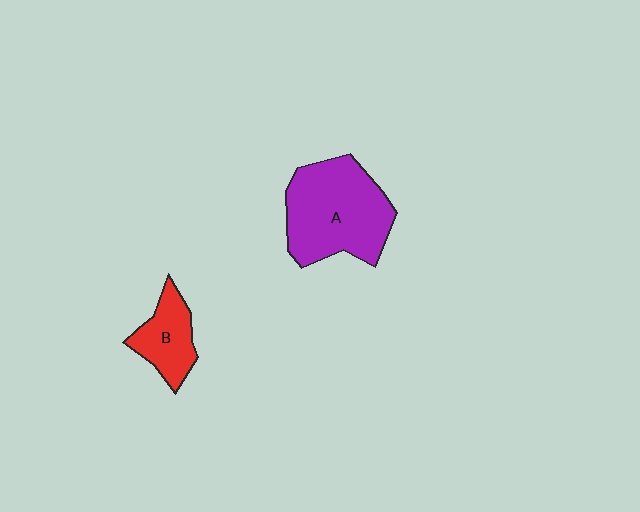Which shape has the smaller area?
Shape B (red).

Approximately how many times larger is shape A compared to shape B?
Approximately 2.2 times.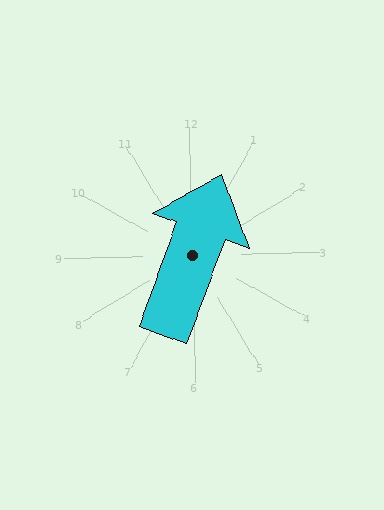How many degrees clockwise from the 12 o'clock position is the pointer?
Approximately 21 degrees.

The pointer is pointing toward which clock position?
Roughly 1 o'clock.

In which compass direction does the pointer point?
North.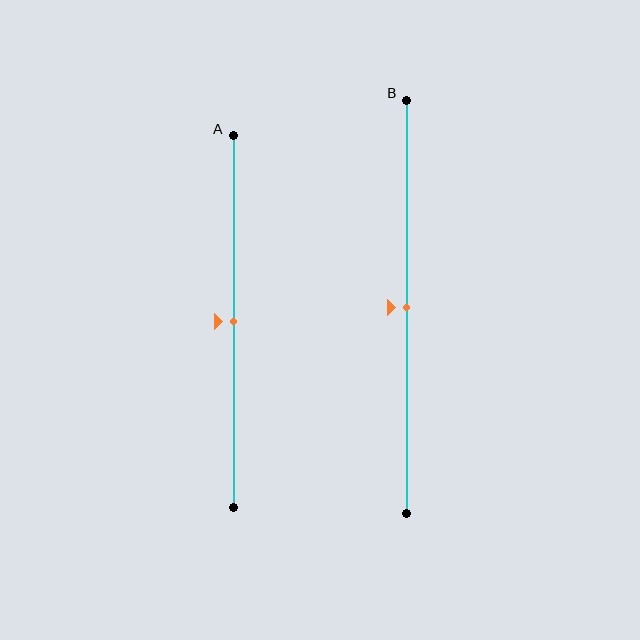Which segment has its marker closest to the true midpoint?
Segment A has its marker closest to the true midpoint.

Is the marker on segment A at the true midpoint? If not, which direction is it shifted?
Yes, the marker on segment A is at the true midpoint.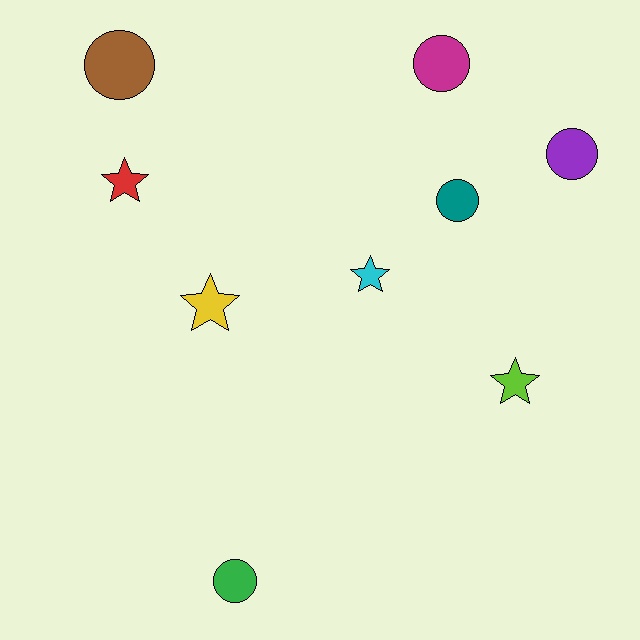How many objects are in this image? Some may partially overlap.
There are 9 objects.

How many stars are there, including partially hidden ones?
There are 4 stars.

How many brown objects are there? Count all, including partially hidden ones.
There is 1 brown object.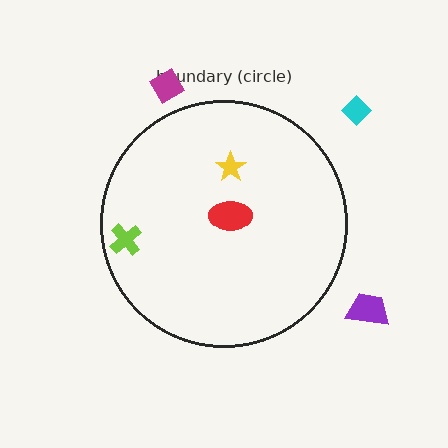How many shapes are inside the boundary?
3 inside, 3 outside.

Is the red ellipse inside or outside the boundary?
Inside.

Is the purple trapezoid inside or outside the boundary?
Outside.